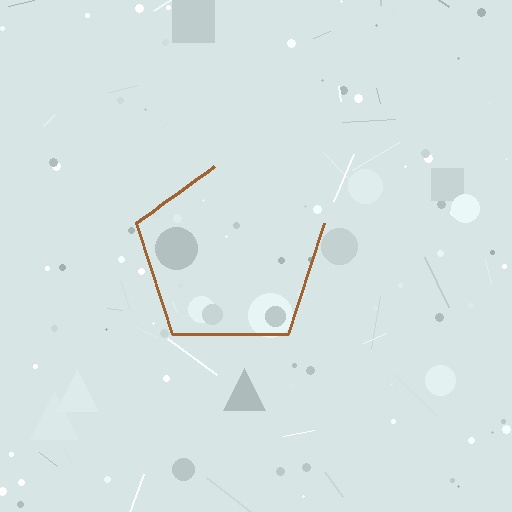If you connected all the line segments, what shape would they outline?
They would outline a pentagon.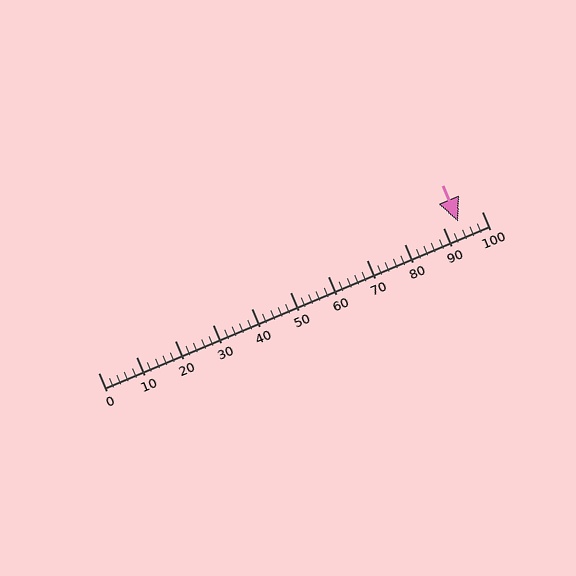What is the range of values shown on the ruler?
The ruler shows values from 0 to 100.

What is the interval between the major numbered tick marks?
The major tick marks are spaced 10 units apart.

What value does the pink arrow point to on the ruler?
The pink arrow points to approximately 94.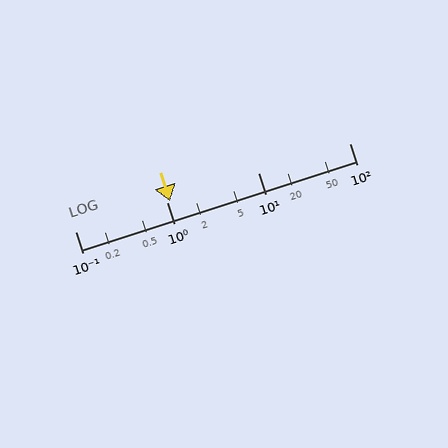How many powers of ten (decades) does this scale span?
The scale spans 3 decades, from 0.1 to 100.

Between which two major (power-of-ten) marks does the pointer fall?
The pointer is between 1 and 10.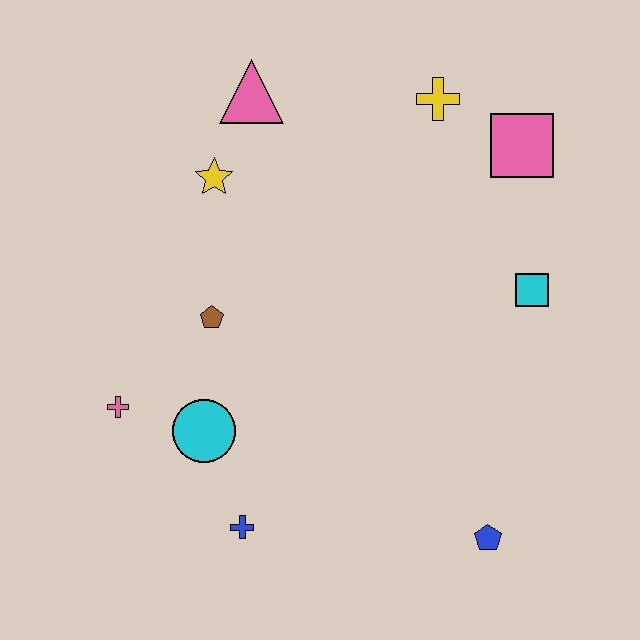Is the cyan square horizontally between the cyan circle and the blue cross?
No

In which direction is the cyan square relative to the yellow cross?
The cyan square is below the yellow cross.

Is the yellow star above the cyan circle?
Yes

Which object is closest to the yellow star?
The pink triangle is closest to the yellow star.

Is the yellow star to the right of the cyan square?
No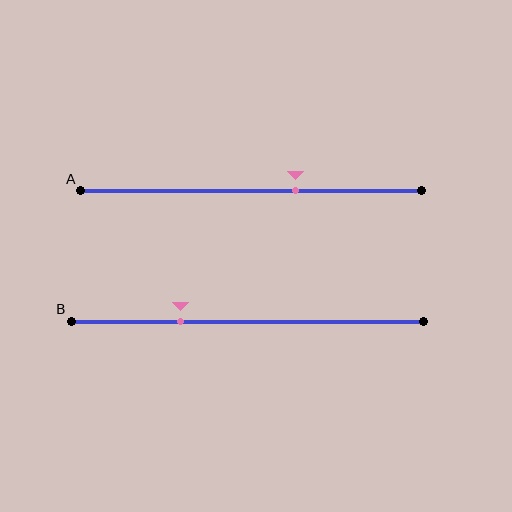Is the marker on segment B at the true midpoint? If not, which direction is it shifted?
No, the marker on segment B is shifted to the left by about 19% of the segment length.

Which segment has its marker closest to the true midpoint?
Segment A has its marker closest to the true midpoint.